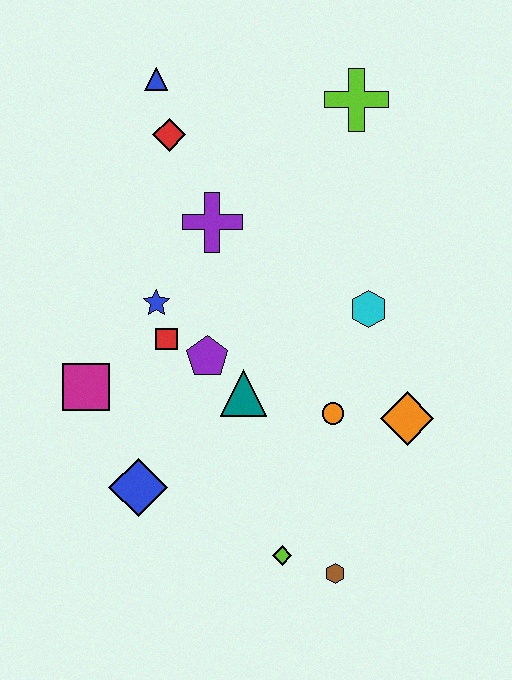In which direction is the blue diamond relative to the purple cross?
The blue diamond is below the purple cross.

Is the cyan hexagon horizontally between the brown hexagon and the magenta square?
No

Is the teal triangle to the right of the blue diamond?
Yes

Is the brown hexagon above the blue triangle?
No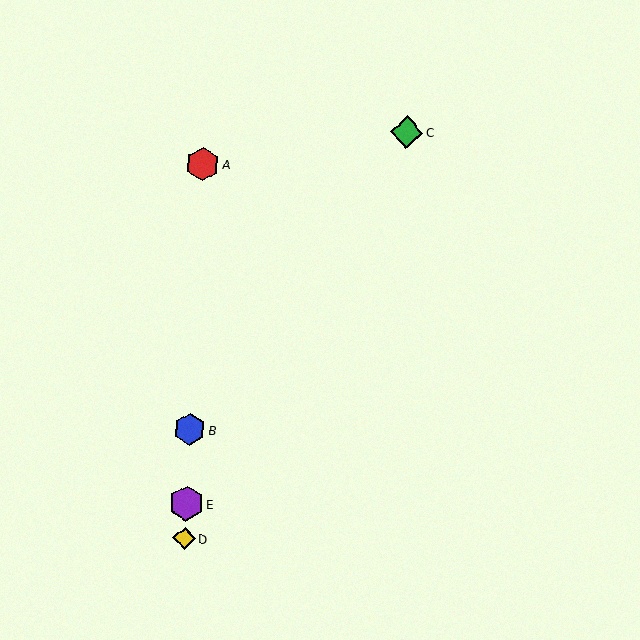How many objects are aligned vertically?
4 objects (A, B, D, E) are aligned vertically.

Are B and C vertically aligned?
No, B is at x≈190 and C is at x≈407.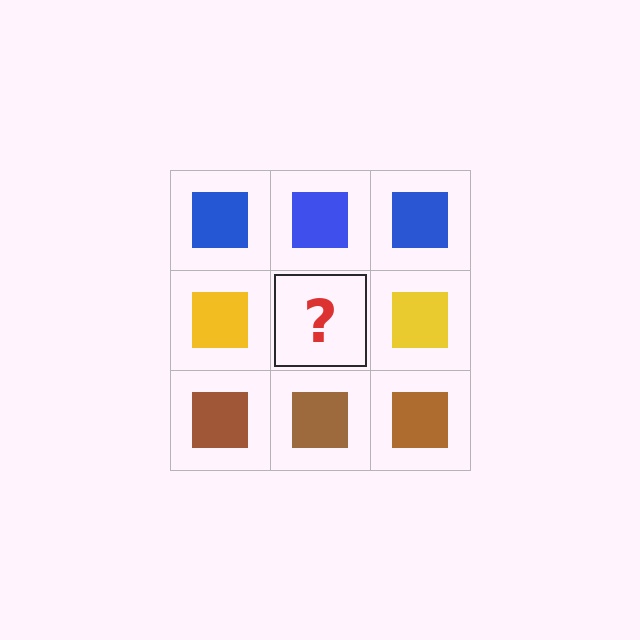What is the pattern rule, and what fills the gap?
The rule is that each row has a consistent color. The gap should be filled with a yellow square.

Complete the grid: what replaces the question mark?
The question mark should be replaced with a yellow square.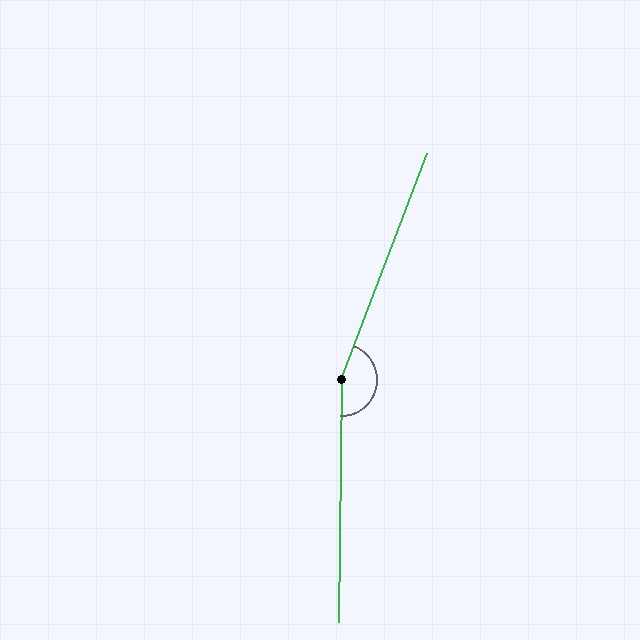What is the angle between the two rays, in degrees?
Approximately 160 degrees.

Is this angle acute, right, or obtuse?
It is obtuse.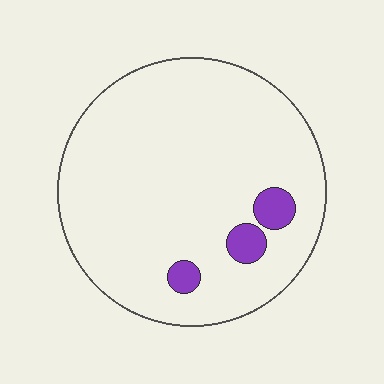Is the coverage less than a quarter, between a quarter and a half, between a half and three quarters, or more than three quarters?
Less than a quarter.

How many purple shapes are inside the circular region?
3.